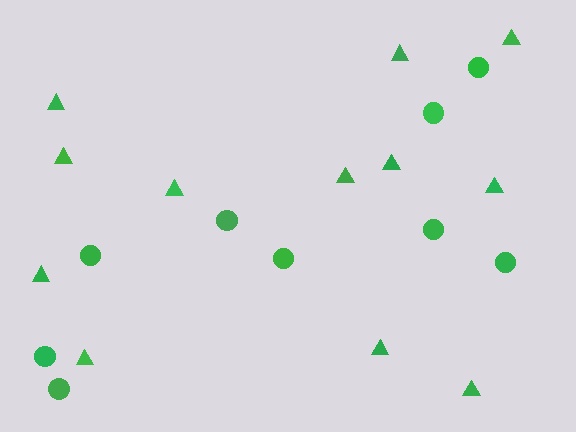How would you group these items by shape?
There are 2 groups: one group of circles (9) and one group of triangles (12).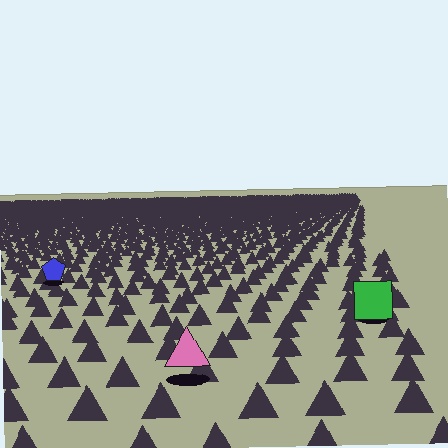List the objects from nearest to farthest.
From nearest to farthest: the pink triangle, the green square, the blue pentagon.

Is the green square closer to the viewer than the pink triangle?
No. The pink triangle is closer — you can tell from the texture gradient: the ground texture is coarser near it.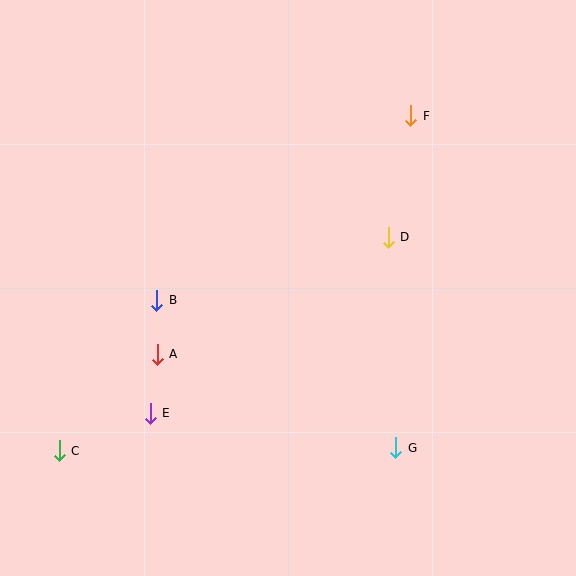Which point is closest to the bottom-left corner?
Point C is closest to the bottom-left corner.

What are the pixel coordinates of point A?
Point A is at (157, 354).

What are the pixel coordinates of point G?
Point G is at (396, 448).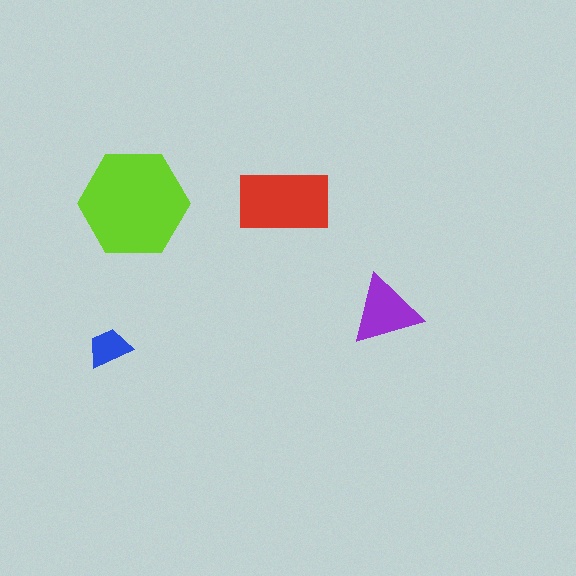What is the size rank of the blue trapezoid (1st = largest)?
4th.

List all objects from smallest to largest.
The blue trapezoid, the purple triangle, the red rectangle, the lime hexagon.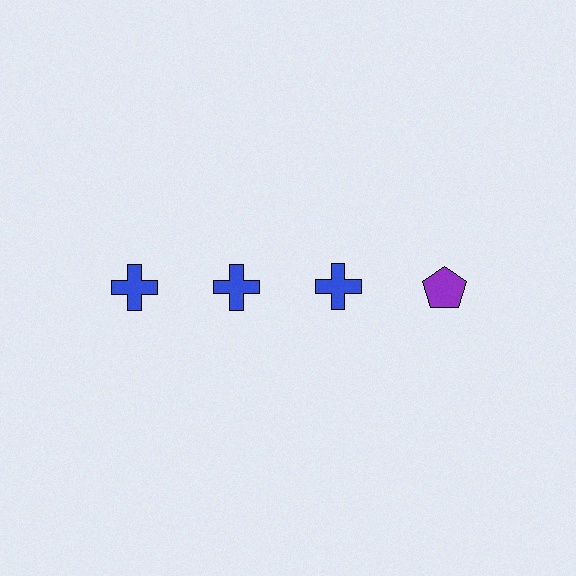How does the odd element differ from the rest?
It differs in both color (purple instead of blue) and shape (pentagon instead of cross).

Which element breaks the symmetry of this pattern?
The purple pentagon in the top row, second from right column breaks the symmetry. All other shapes are blue crosses.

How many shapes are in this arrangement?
There are 4 shapes arranged in a grid pattern.